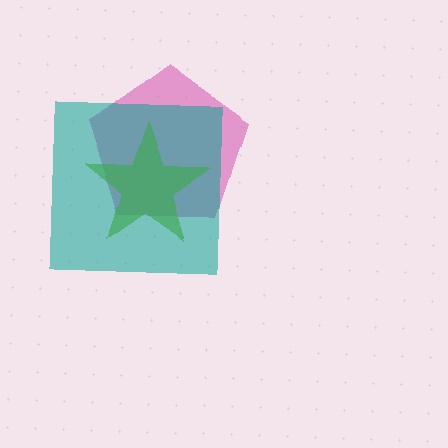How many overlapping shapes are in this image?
There are 3 overlapping shapes in the image.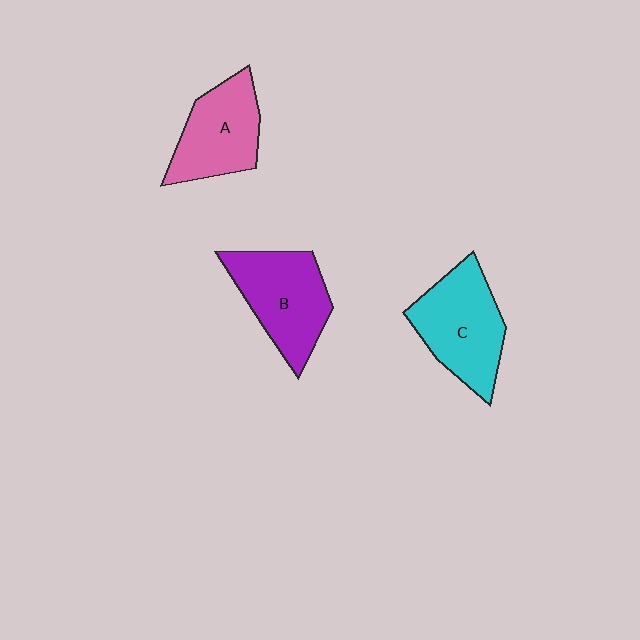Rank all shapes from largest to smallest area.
From largest to smallest: C (cyan), B (purple), A (pink).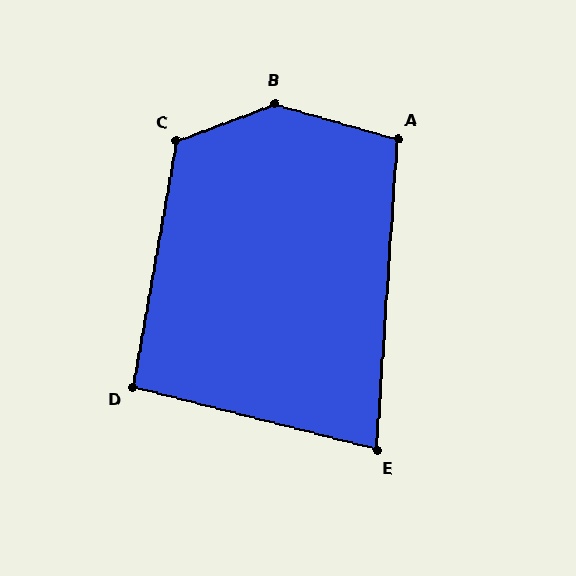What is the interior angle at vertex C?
Approximately 121 degrees (obtuse).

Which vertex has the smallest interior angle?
E, at approximately 80 degrees.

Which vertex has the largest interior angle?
B, at approximately 143 degrees.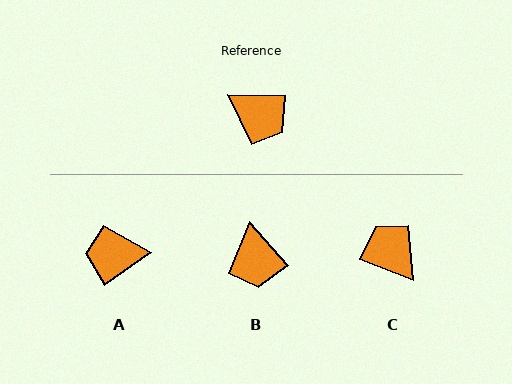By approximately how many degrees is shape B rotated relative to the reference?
Approximately 48 degrees clockwise.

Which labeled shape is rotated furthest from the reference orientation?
C, about 160 degrees away.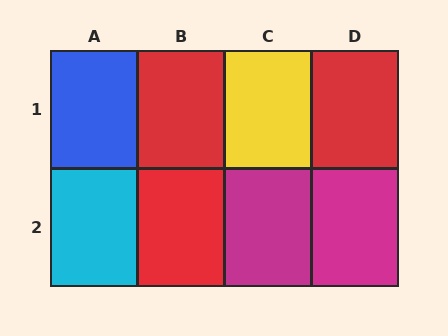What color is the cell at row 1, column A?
Blue.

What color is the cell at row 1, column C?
Yellow.